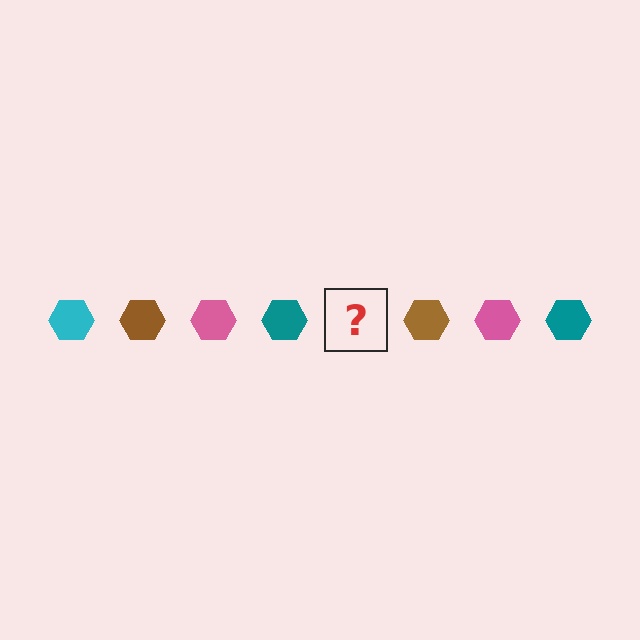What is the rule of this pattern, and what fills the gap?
The rule is that the pattern cycles through cyan, brown, pink, teal hexagons. The gap should be filled with a cyan hexagon.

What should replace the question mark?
The question mark should be replaced with a cyan hexagon.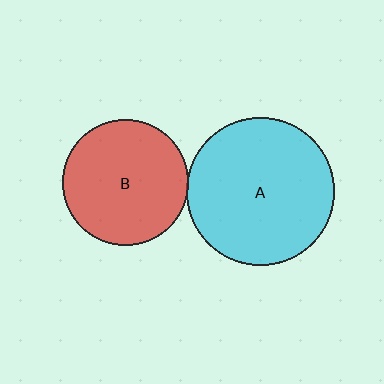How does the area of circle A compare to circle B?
Approximately 1.4 times.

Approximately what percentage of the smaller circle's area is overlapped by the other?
Approximately 5%.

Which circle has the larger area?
Circle A (cyan).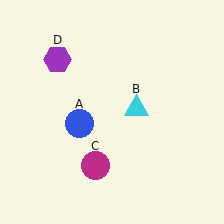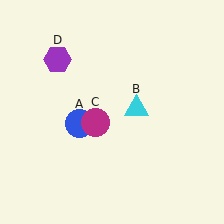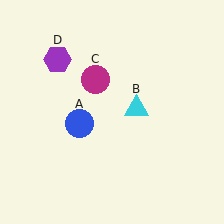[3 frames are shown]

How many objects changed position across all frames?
1 object changed position: magenta circle (object C).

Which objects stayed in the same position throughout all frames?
Blue circle (object A) and cyan triangle (object B) and purple hexagon (object D) remained stationary.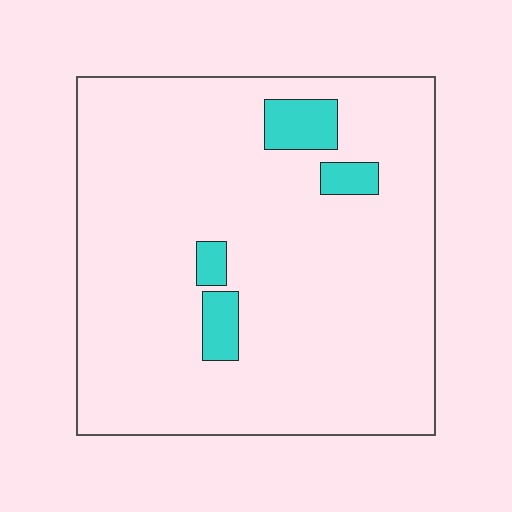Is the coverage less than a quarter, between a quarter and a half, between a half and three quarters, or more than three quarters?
Less than a quarter.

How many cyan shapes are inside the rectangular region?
4.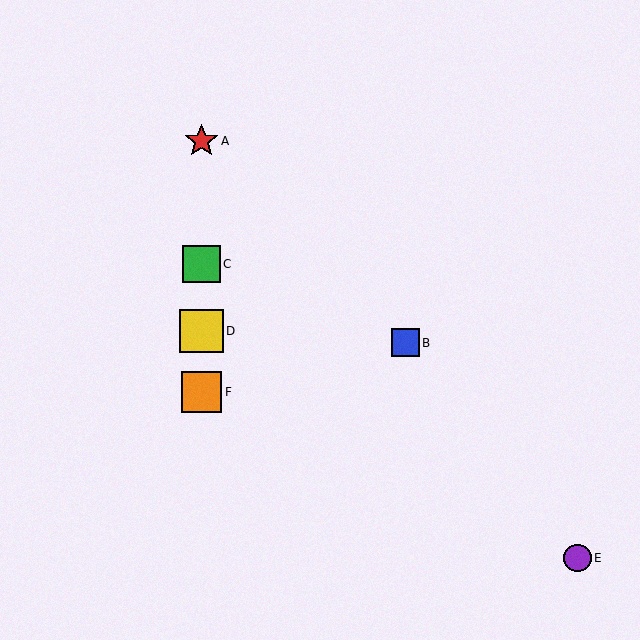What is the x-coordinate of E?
Object E is at x≈578.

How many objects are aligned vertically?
4 objects (A, C, D, F) are aligned vertically.